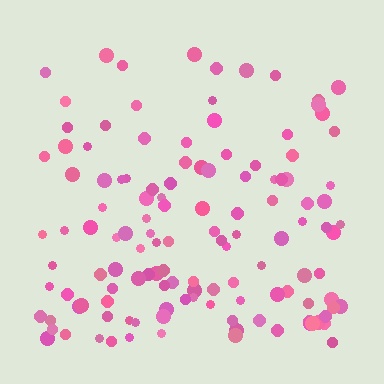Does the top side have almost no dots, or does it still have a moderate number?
Still a moderate number, just noticeably fewer than the bottom.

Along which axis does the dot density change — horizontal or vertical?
Vertical.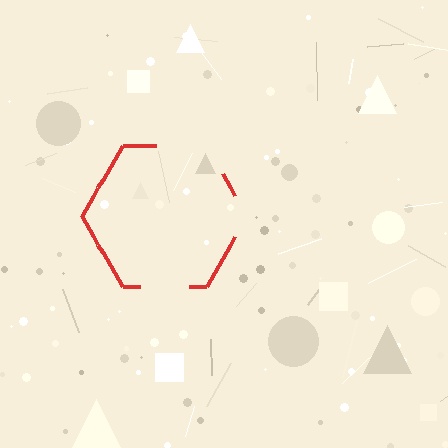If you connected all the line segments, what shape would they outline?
They would outline a hexagon.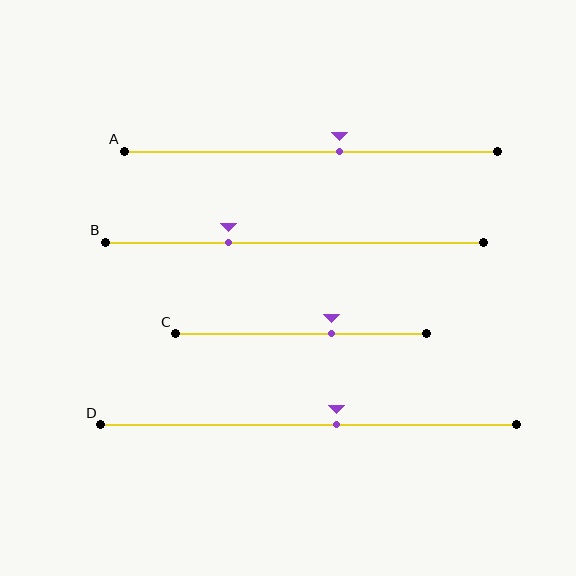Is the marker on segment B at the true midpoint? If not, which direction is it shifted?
No, the marker on segment B is shifted to the left by about 17% of the segment length.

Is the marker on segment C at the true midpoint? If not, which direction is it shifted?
No, the marker on segment C is shifted to the right by about 12% of the segment length.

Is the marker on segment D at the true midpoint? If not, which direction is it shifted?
No, the marker on segment D is shifted to the right by about 7% of the segment length.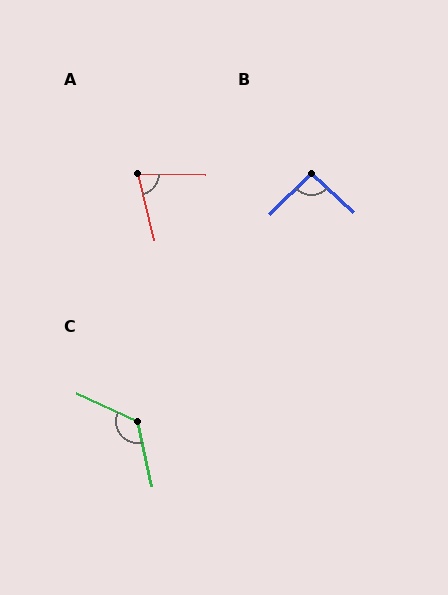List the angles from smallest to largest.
A (76°), B (93°), C (128°).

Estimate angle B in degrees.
Approximately 93 degrees.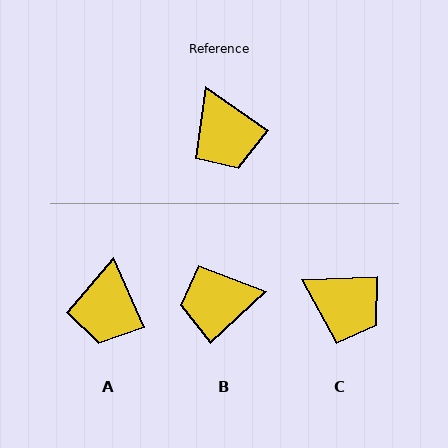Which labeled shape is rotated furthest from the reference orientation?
B, about 102 degrees away.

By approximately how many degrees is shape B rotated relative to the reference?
Approximately 102 degrees clockwise.